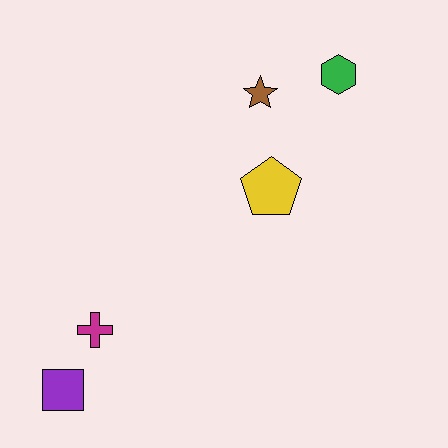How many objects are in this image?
There are 5 objects.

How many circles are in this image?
There are no circles.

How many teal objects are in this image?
There are no teal objects.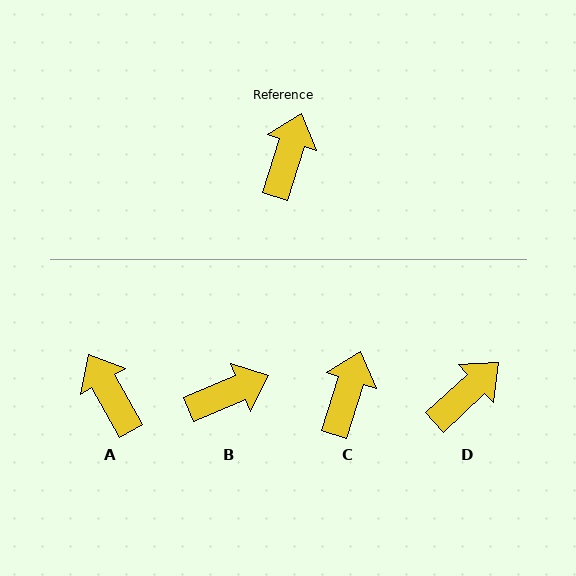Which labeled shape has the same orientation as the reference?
C.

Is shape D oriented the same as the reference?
No, it is off by about 29 degrees.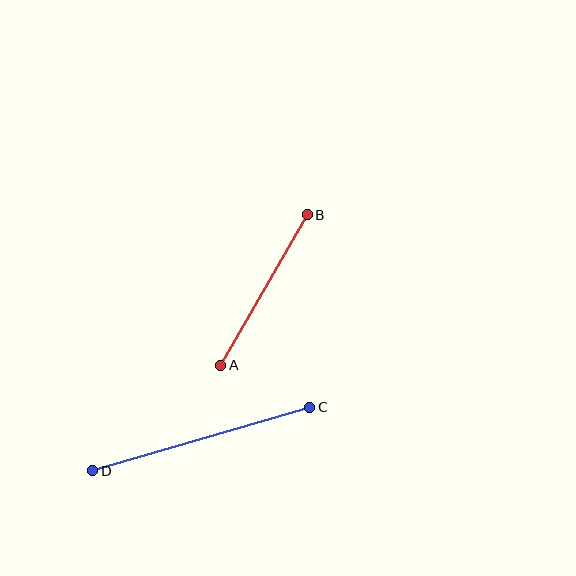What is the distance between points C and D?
The distance is approximately 226 pixels.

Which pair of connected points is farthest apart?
Points C and D are farthest apart.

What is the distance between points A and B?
The distance is approximately 174 pixels.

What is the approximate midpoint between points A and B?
The midpoint is at approximately (264, 290) pixels.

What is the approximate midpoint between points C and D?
The midpoint is at approximately (201, 439) pixels.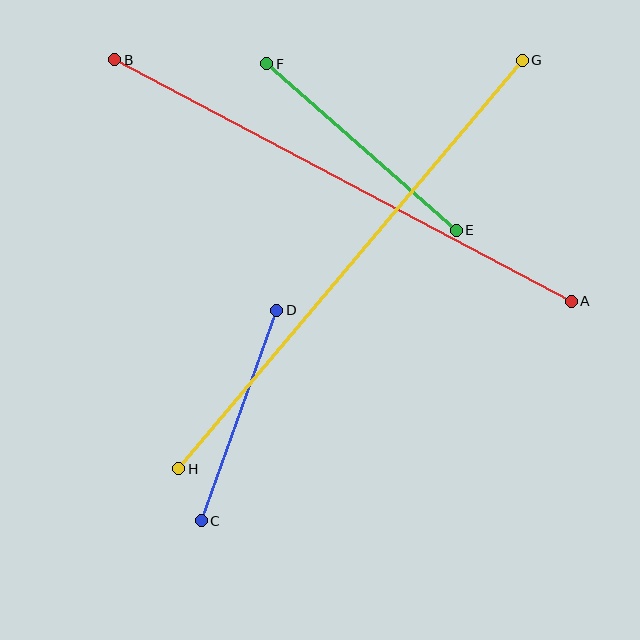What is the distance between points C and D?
The distance is approximately 223 pixels.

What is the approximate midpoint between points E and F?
The midpoint is at approximately (362, 147) pixels.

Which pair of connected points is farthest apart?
Points G and H are farthest apart.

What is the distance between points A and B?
The distance is approximately 517 pixels.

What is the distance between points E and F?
The distance is approximately 252 pixels.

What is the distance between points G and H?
The distance is approximately 534 pixels.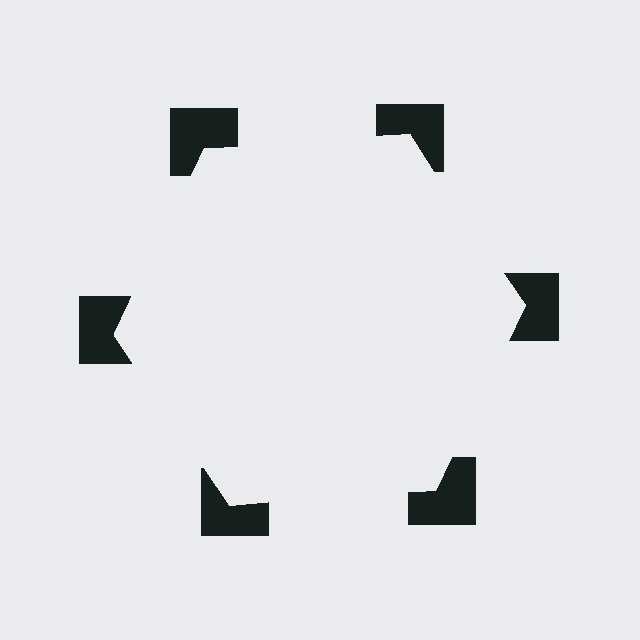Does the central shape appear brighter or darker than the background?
It typically appears slightly brighter than the background, even though no actual brightness change is drawn.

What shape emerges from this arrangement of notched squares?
An illusory hexagon — its edges are inferred from the aligned wedge cuts in the notched squares, not physically drawn.